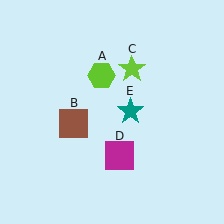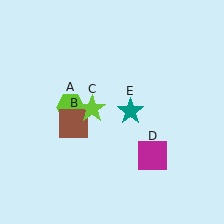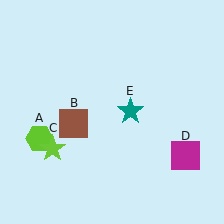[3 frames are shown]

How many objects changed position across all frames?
3 objects changed position: lime hexagon (object A), lime star (object C), magenta square (object D).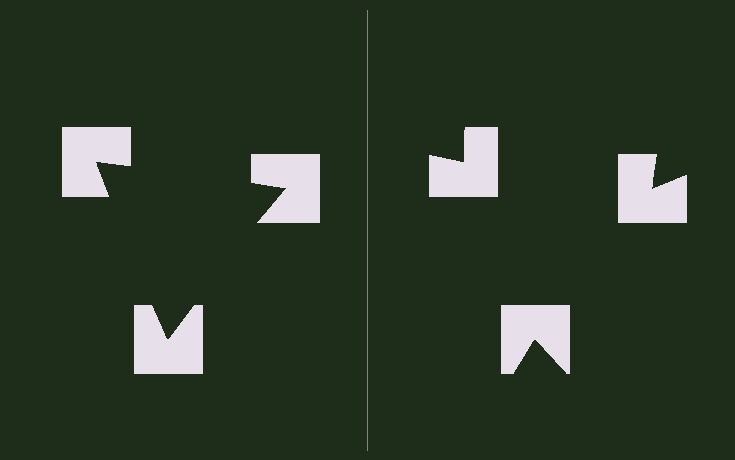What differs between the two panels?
The notched squares are positioned identically on both sides; only the wedge orientations differ. On the left they align to a triangle; on the right they are misaligned.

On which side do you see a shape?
An illusory triangle appears on the left side. On the right side the wedge cuts are rotated, so no coherent shape forms.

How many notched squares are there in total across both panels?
6 — 3 on each side.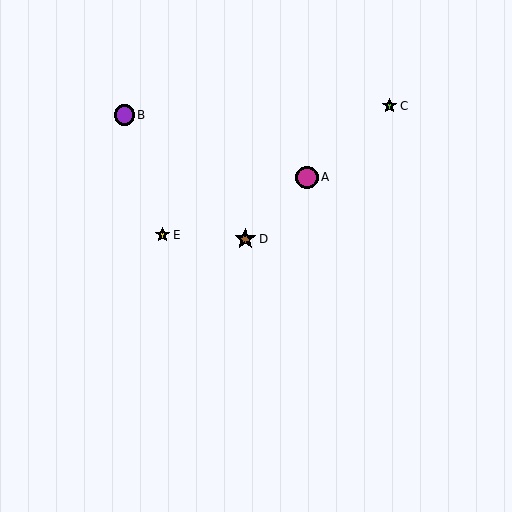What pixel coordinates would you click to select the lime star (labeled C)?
Click at (390, 106) to select the lime star C.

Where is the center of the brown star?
The center of the brown star is at (245, 239).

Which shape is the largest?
The magenta circle (labeled A) is the largest.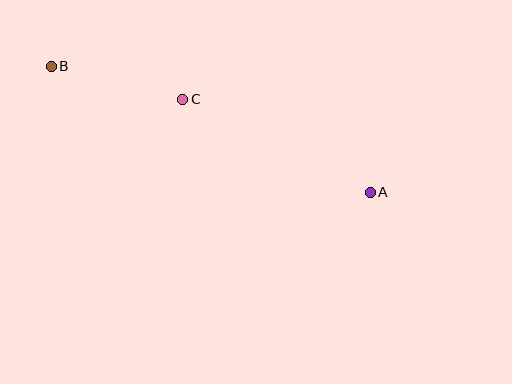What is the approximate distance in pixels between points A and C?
The distance between A and C is approximately 209 pixels.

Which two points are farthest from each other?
Points A and B are farthest from each other.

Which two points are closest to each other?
Points B and C are closest to each other.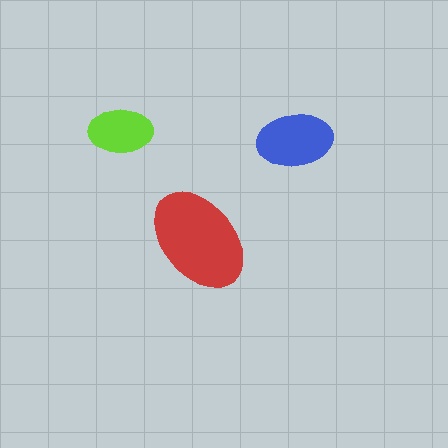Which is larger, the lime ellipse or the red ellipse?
The red one.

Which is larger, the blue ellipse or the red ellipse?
The red one.